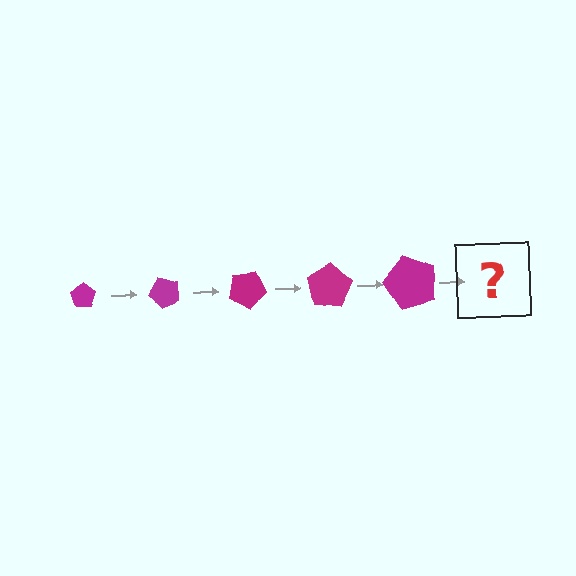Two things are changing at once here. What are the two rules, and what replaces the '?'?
The two rules are that the pentagon grows larger each step and it rotates 50 degrees each step. The '?' should be a pentagon, larger than the previous one and rotated 250 degrees from the start.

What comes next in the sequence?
The next element should be a pentagon, larger than the previous one and rotated 250 degrees from the start.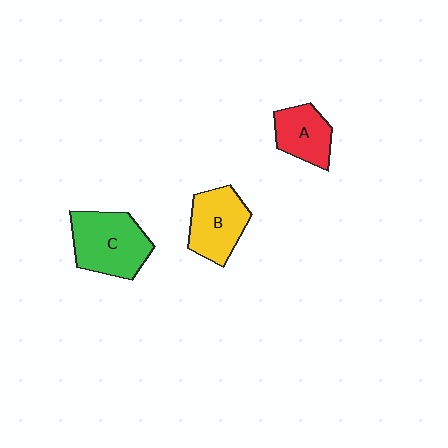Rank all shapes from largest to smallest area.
From largest to smallest: C (green), B (yellow), A (red).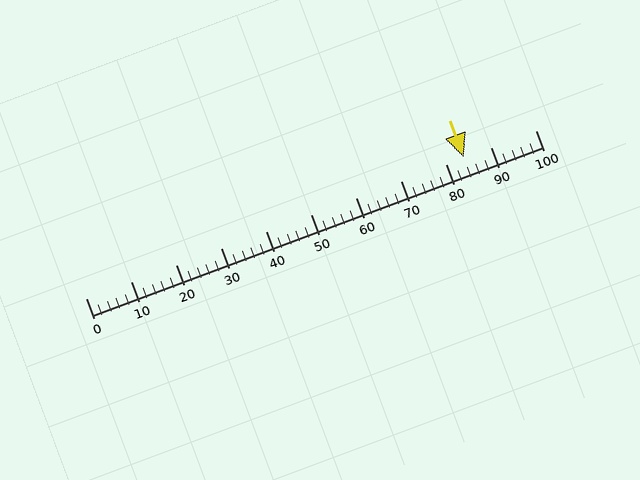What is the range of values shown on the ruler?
The ruler shows values from 0 to 100.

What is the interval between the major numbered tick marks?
The major tick marks are spaced 10 units apart.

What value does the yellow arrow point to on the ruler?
The yellow arrow points to approximately 84.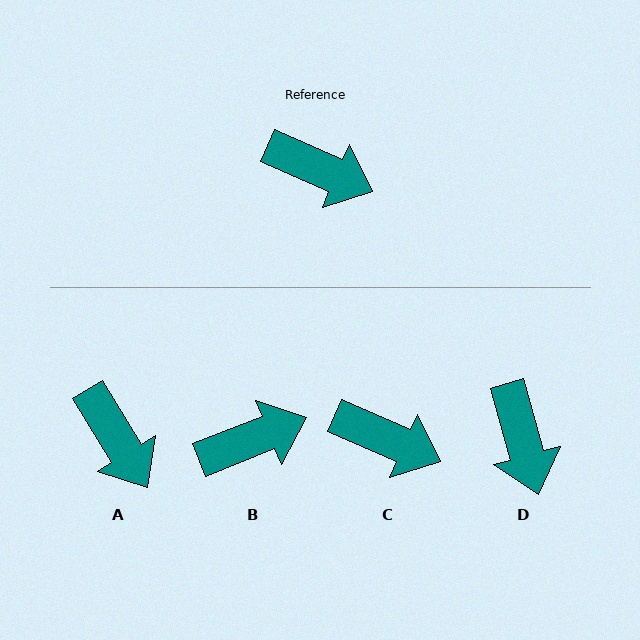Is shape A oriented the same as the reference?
No, it is off by about 35 degrees.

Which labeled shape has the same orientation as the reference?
C.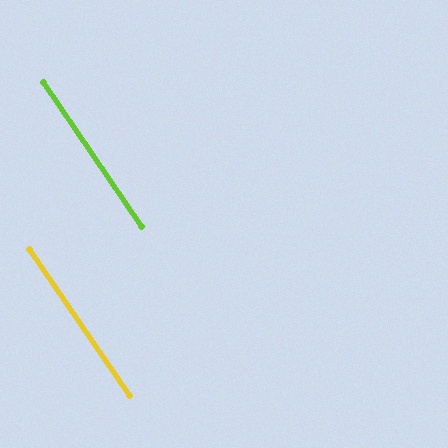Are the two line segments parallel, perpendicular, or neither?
Parallel — their directions differ by only 0.1°.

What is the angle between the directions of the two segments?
Approximately 0 degrees.